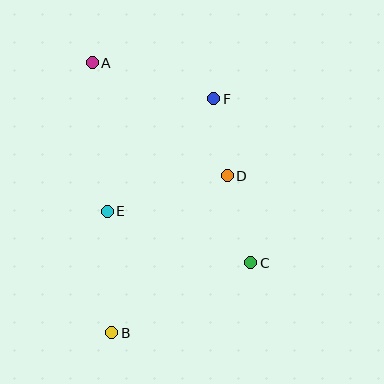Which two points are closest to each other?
Points D and F are closest to each other.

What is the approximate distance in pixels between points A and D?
The distance between A and D is approximately 176 pixels.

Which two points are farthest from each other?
Points A and B are farthest from each other.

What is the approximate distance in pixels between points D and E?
The distance between D and E is approximately 125 pixels.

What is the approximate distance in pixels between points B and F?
The distance between B and F is approximately 255 pixels.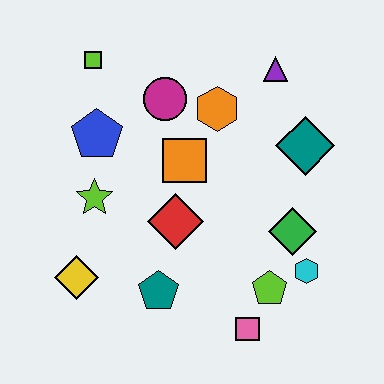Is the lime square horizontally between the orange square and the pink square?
No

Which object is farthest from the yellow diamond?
The purple triangle is farthest from the yellow diamond.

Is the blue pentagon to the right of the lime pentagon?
No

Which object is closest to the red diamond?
The orange square is closest to the red diamond.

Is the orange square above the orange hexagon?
No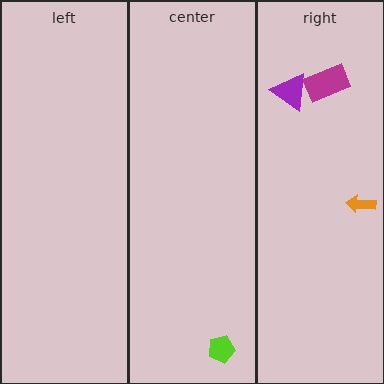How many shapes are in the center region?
1.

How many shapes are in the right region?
3.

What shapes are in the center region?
The lime pentagon.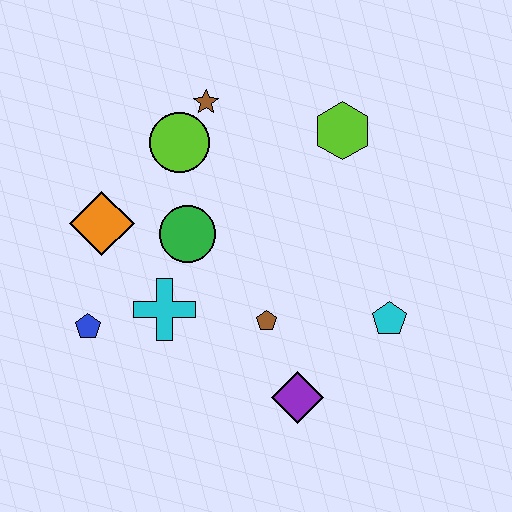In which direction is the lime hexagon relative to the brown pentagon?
The lime hexagon is above the brown pentagon.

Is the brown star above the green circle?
Yes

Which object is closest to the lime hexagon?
The brown star is closest to the lime hexagon.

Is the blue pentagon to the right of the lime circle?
No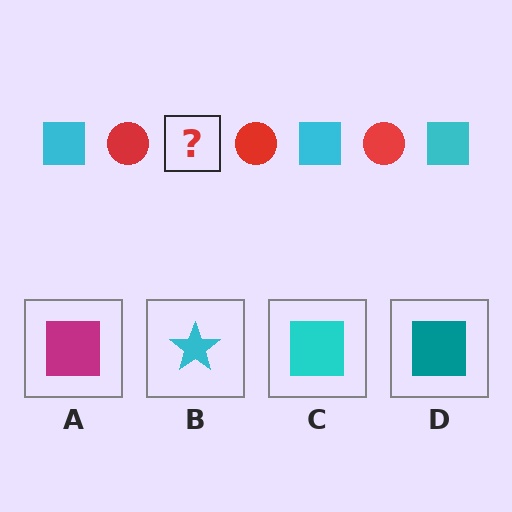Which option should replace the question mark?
Option C.